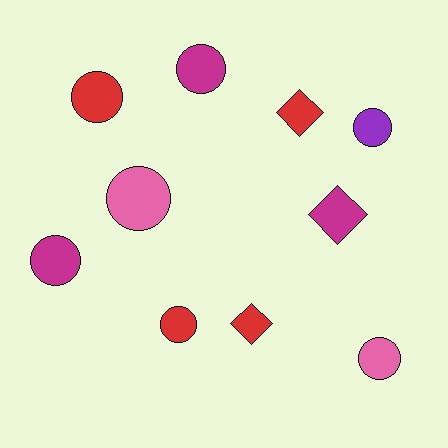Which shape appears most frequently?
Circle, with 7 objects.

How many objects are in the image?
There are 10 objects.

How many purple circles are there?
There is 1 purple circle.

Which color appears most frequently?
Red, with 4 objects.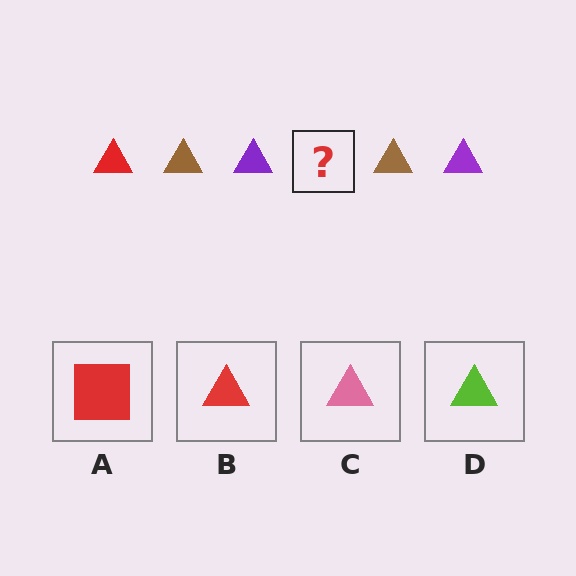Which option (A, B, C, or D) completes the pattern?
B.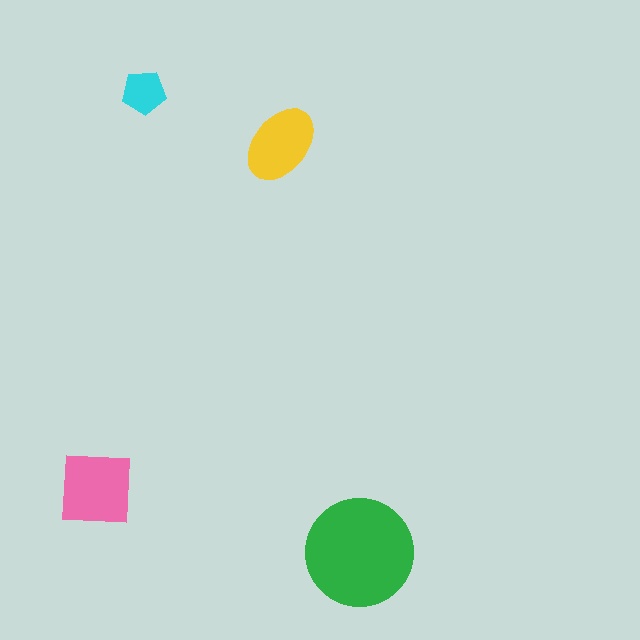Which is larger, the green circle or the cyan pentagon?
The green circle.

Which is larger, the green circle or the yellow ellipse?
The green circle.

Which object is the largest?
The green circle.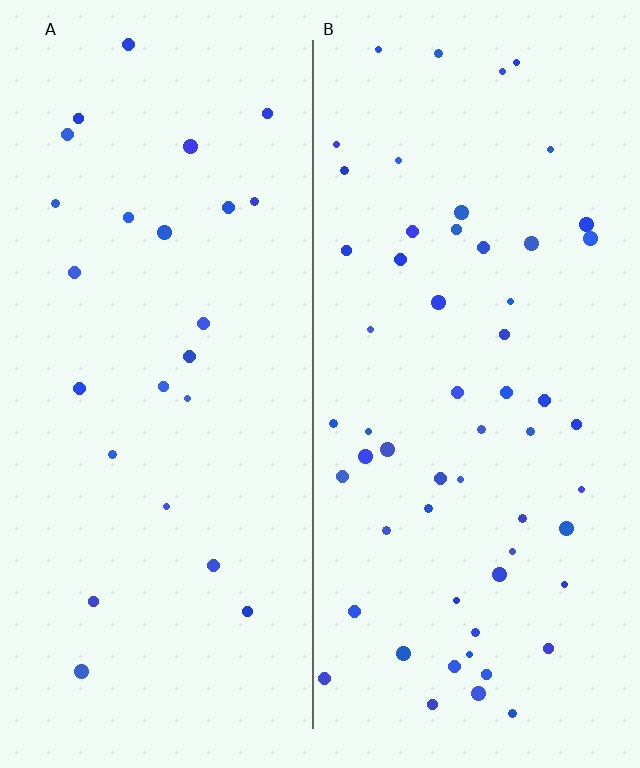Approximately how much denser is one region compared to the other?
Approximately 2.3× — region B over region A.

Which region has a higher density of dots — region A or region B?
B (the right).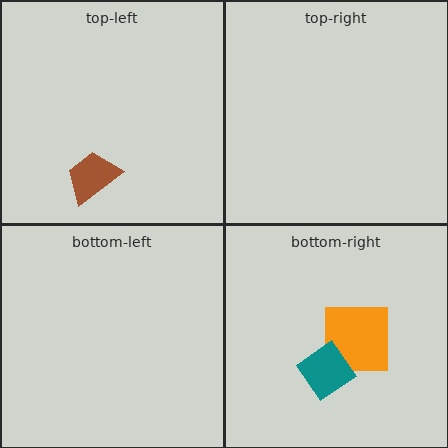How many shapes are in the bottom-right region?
2.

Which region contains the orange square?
The bottom-right region.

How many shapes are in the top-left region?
1.